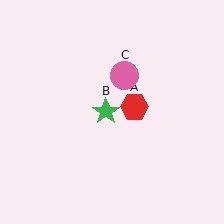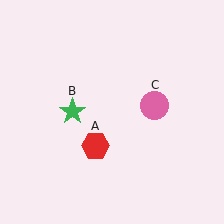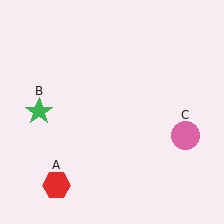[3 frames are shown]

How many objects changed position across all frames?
3 objects changed position: red hexagon (object A), green star (object B), pink circle (object C).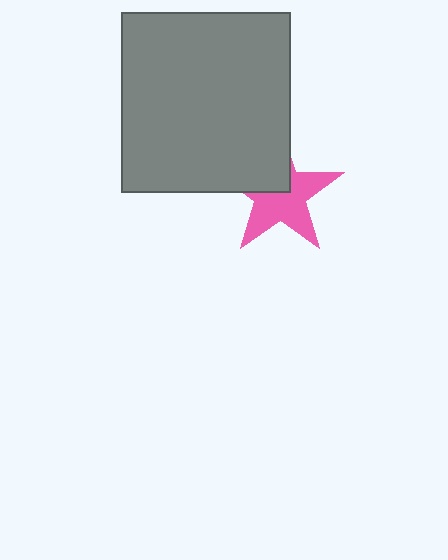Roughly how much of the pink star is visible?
About half of it is visible (roughly 62%).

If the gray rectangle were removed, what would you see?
You would see the complete pink star.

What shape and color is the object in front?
The object in front is a gray rectangle.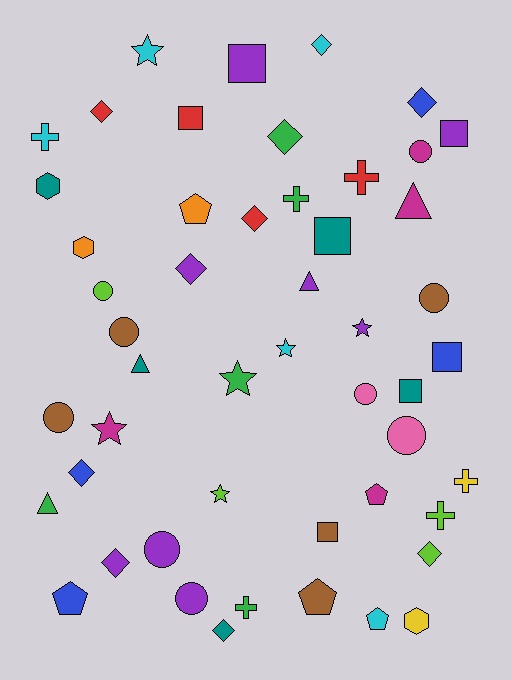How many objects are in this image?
There are 50 objects.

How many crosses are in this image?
There are 6 crosses.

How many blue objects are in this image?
There are 4 blue objects.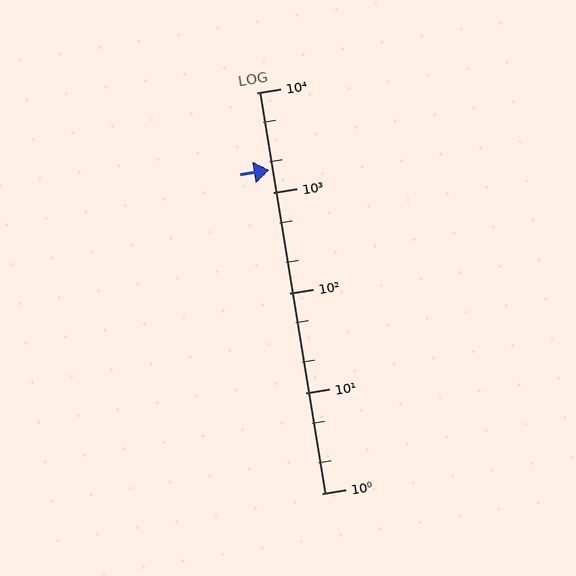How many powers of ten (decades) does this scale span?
The scale spans 4 decades, from 1 to 10000.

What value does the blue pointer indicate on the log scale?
The pointer indicates approximately 1700.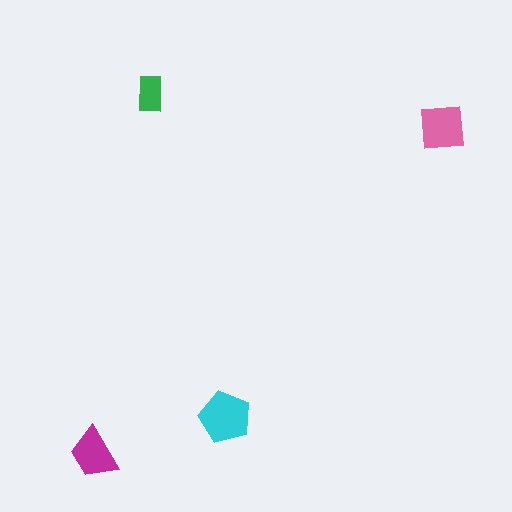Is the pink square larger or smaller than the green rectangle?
Larger.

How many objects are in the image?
There are 4 objects in the image.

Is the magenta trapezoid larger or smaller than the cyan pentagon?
Smaller.